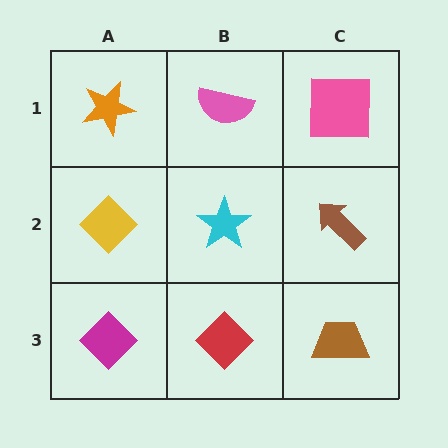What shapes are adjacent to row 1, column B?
A cyan star (row 2, column B), an orange star (row 1, column A), a pink square (row 1, column C).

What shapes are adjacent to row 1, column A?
A yellow diamond (row 2, column A), a pink semicircle (row 1, column B).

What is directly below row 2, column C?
A brown trapezoid.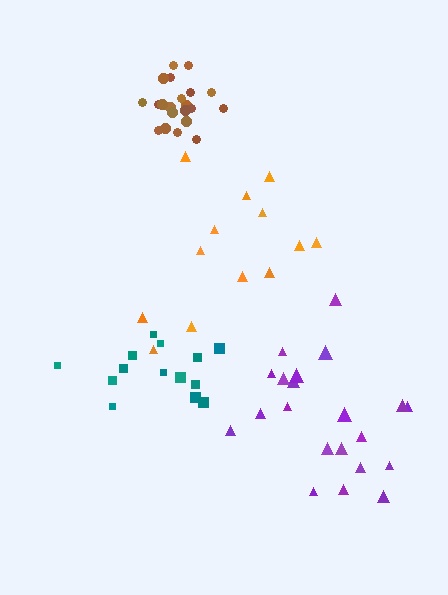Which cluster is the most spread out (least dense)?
Orange.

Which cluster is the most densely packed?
Brown.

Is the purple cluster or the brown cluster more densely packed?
Brown.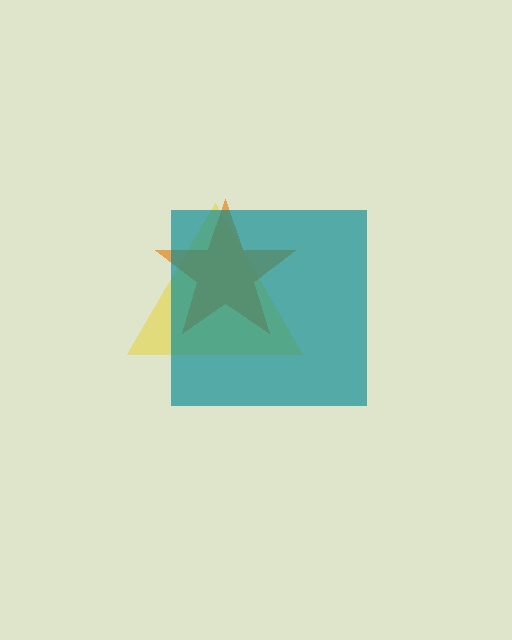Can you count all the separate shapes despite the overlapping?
Yes, there are 3 separate shapes.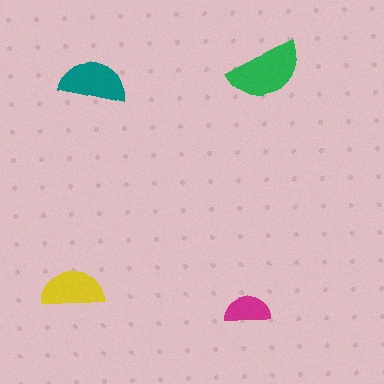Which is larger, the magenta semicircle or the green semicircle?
The green one.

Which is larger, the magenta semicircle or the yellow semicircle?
The yellow one.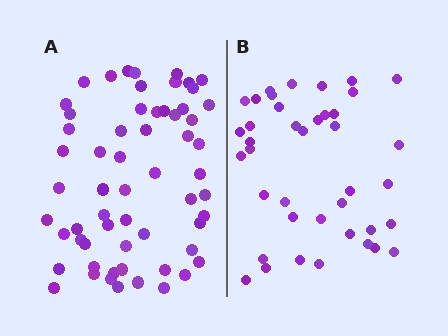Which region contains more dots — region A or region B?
Region A (the left region) has more dots.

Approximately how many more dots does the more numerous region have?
Region A has approximately 20 more dots than region B.